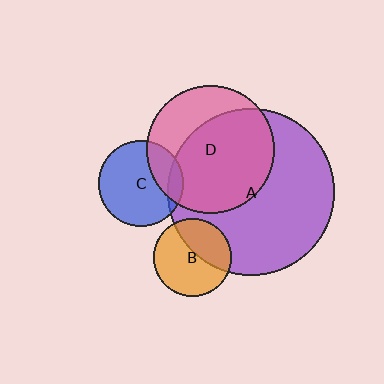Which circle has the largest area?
Circle A (purple).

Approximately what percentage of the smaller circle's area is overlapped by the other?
Approximately 65%.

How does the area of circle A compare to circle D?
Approximately 1.7 times.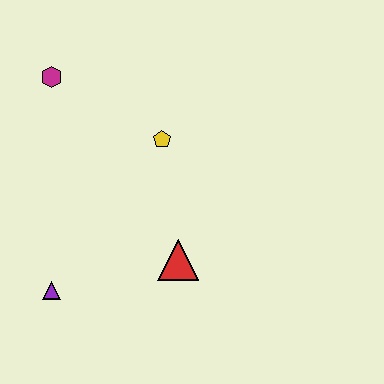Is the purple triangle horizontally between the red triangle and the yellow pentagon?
No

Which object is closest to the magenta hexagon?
The yellow pentagon is closest to the magenta hexagon.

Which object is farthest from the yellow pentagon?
The purple triangle is farthest from the yellow pentagon.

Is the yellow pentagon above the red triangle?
Yes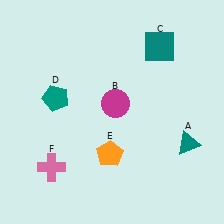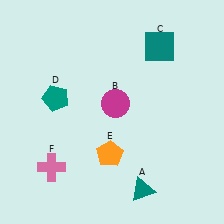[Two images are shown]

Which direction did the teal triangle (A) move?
The teal triangle (A) moved down.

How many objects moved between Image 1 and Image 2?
1 object moved between the two images.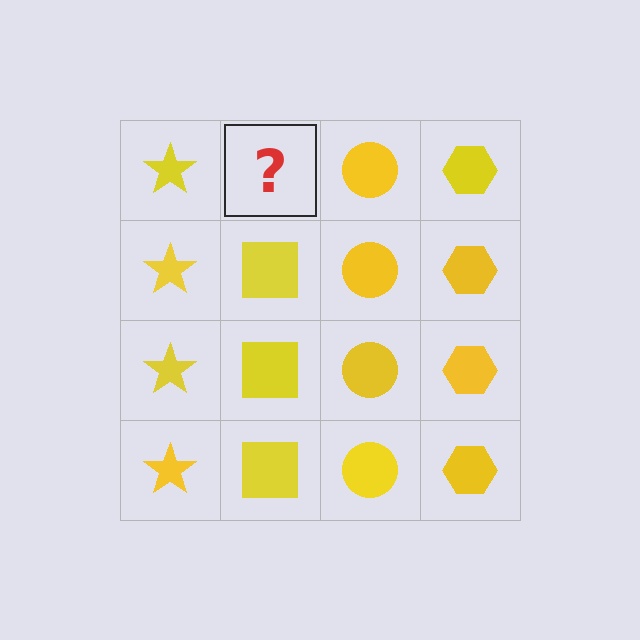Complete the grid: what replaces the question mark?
The question mark should be replaced with a yellow square.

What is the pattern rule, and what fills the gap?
The rule is that each column has a consistent shape. The gap should be filled with a yellow square.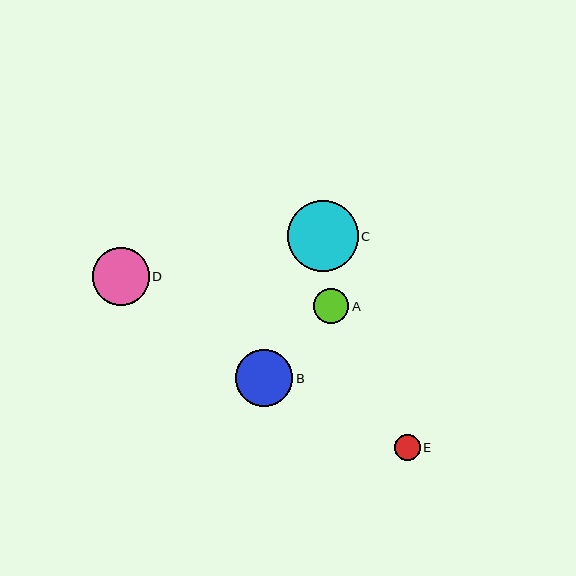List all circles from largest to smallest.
From largest to smallest: C, D, B, A, E.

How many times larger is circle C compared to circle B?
Circle C is approximately 1.2 times the size of circle B.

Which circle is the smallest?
Circle E is the smallest with a size of approximately 25 pixels.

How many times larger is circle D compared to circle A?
Circle D is approximately 1.6 times the size of circle A.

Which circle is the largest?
Circle C is the largest with a size of approximately 71 pixels.